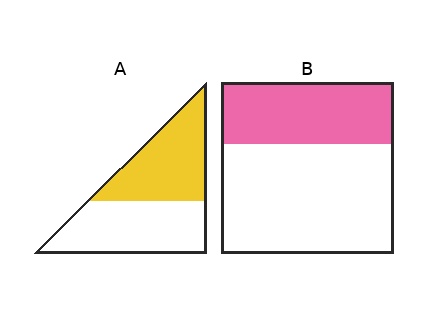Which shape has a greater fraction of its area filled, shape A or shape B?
Shape A.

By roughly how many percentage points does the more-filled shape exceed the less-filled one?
By roughly 10 percentage points (A over B).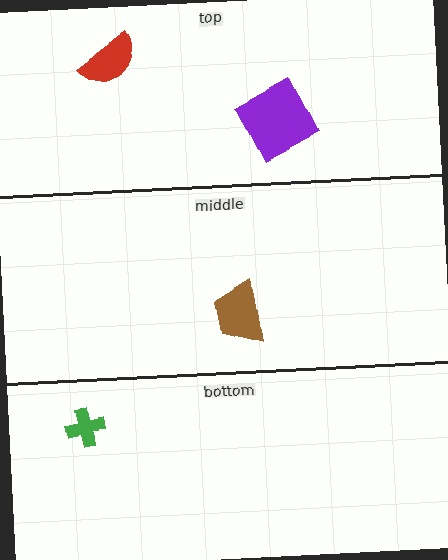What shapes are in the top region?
The purple square, the red semicircle.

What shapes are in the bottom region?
The green cross.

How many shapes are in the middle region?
1.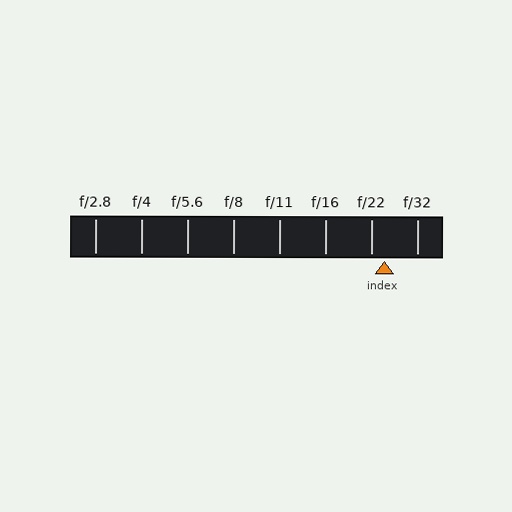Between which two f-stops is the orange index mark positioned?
The index mark is between f/22 and f/32.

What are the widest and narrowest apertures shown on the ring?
The widest aperture shown is f/2.8 and the narrowest is f/32.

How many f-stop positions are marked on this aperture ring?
There are 8 f-stop positions marked.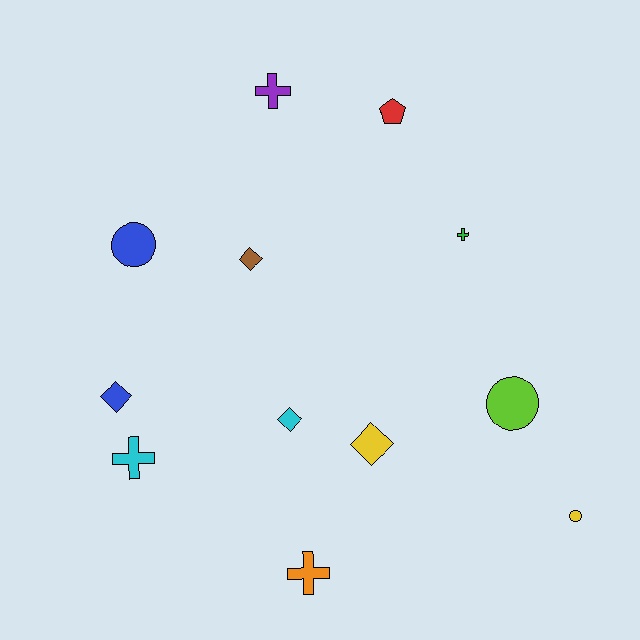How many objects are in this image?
There are 12 objects.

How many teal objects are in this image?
There are no teal objects.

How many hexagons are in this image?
There are no hexagons.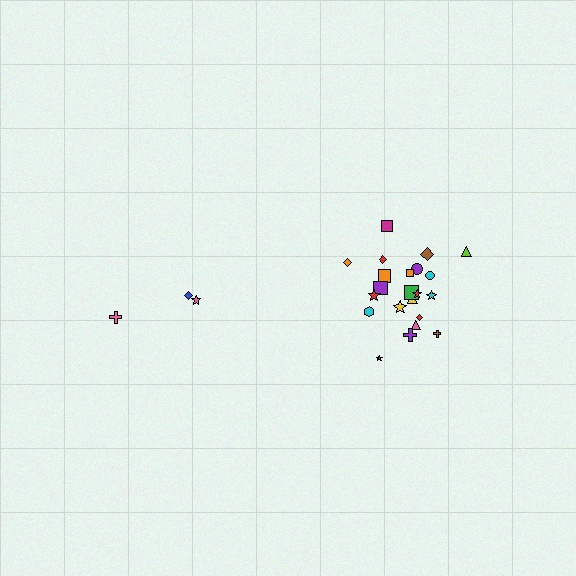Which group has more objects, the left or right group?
The right group.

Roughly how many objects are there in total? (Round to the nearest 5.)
Roughly 25 objects in total.